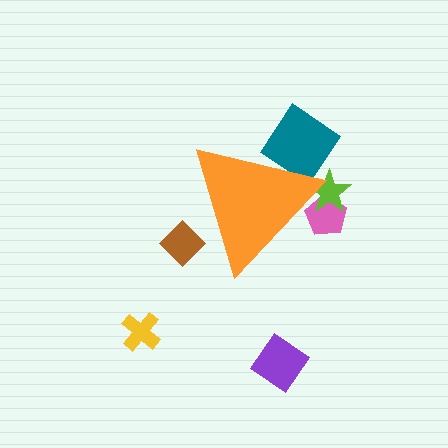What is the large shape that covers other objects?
An orange triangle.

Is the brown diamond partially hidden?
Yes, the brown diamond is partially hidden behind the orange triangle.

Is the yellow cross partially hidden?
No, the yellow cross is fully visible.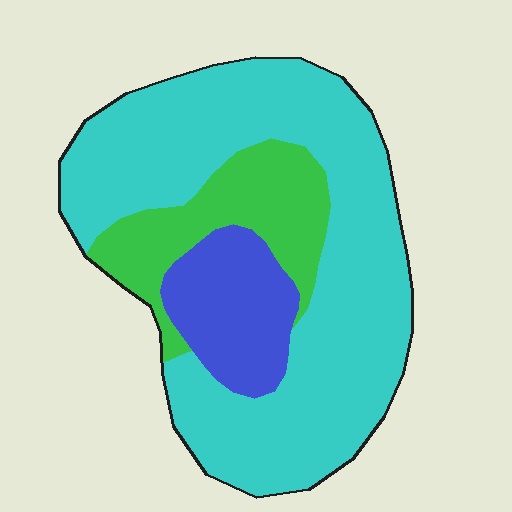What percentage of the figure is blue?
Blue takes up about one sixth (1/6) of the figure.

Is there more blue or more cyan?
Cyan.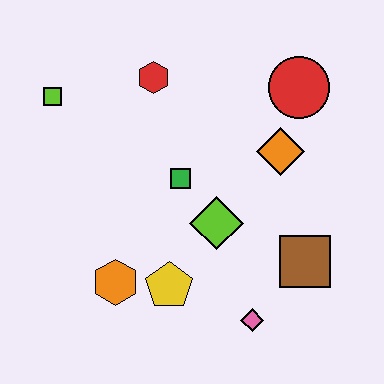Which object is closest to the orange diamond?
The red circle is closest to the orange diamond.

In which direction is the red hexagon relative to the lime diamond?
The red hexagon is above the lime diamond.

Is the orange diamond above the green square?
Yes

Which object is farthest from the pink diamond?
The lime square is farthest from the pink diamond.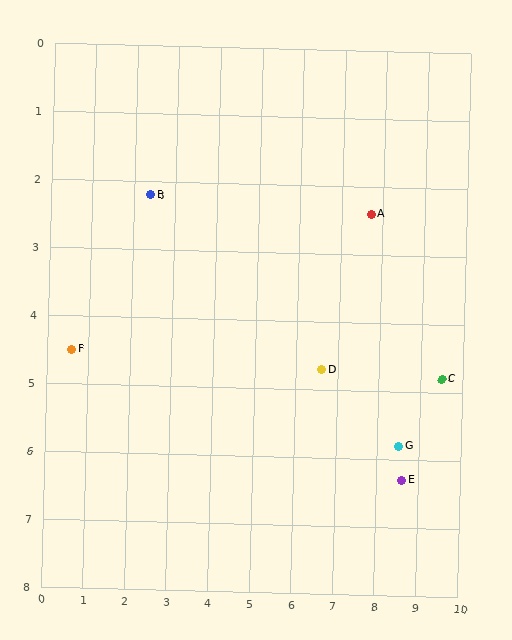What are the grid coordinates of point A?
Point A is at approximately (7.7, 2.4).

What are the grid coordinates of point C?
Point C is at approximately (9.5, 4.8).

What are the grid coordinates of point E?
Point E is at approximately (8.6, 6.3).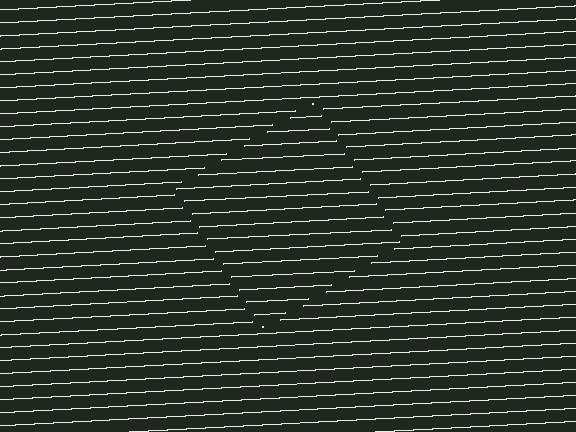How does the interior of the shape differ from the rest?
The interior of the shape contains the same grating, shifted by half a period — the contour is defined by the phase discontinuity where line-ends from the inner and outer gratings abut.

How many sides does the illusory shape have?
4 sides — the line-ends trace a square.